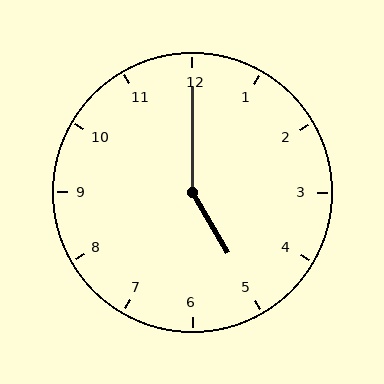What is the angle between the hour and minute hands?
Approximately 150 degrees.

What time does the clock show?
5:00.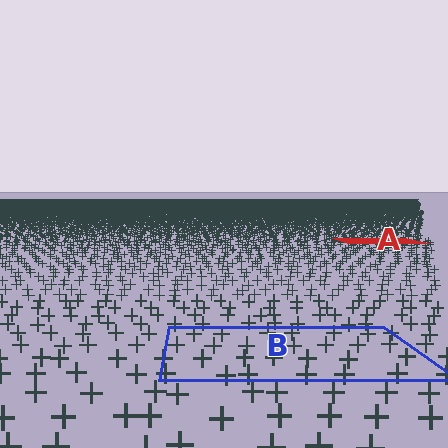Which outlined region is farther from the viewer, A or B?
Region A is farther from the viewer — the texture elements inside it appear smaller and more densely packed.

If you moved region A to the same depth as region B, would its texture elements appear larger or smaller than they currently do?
They would appear larger. At a closer depth, the same texture elements are projected at a bigger on-screen size.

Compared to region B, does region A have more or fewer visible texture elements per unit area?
Region A has more texture elements per unit area — they are packed more densely because it is farther away.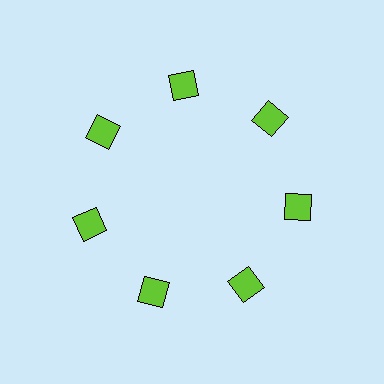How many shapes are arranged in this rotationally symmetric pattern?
There are 7 shapes, arranged in 7 groups of 1.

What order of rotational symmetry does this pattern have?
This pattern has 7-fold rotational symmetry.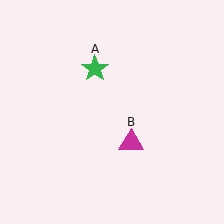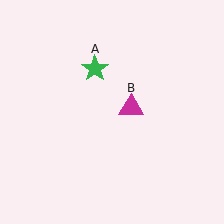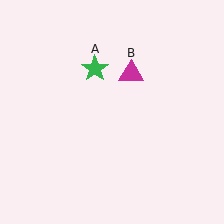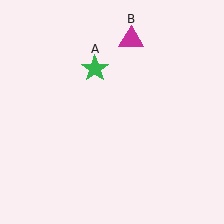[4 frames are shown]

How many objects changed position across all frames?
1 object changed position: magenta triangle (object B).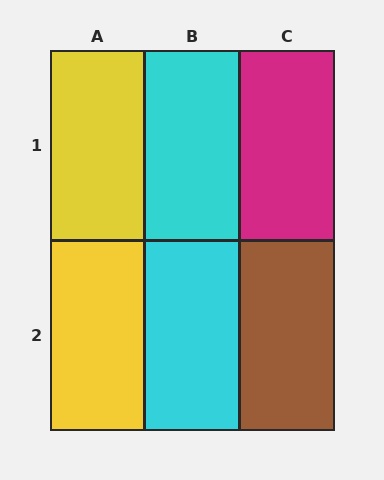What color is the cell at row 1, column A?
Yellow.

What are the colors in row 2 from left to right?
Yellow, cyan, brown.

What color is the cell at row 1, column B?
Cyan.